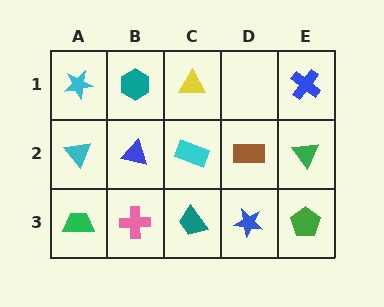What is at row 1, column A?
A cyan star.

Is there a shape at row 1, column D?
No, that cell is empty.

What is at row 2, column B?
A blue triangle.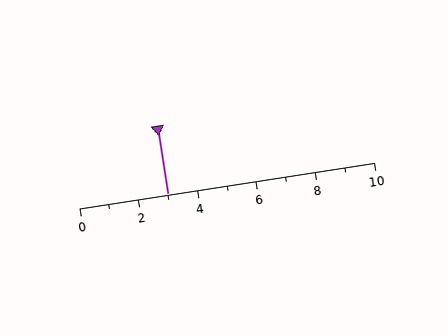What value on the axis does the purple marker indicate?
The marker indicates approximately 3.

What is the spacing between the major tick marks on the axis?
The major ticks are spaced 2 apart.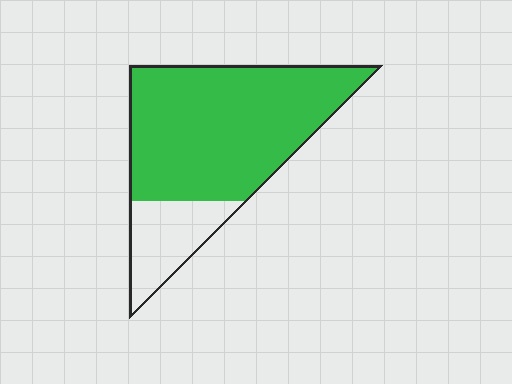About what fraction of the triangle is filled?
About four fifths (4/5).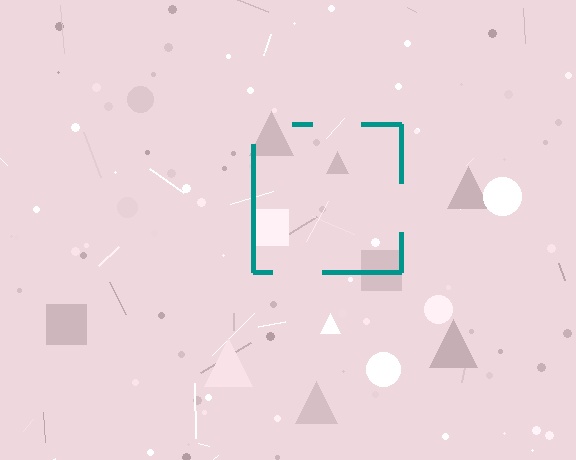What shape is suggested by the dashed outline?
The dashed outline suggests a square.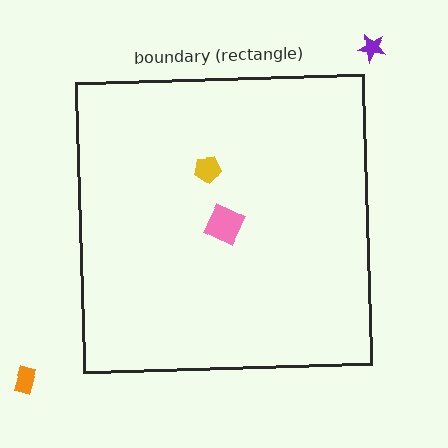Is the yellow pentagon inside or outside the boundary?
Inside.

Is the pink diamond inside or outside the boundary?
Inside.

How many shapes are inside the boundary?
2 inside, 2 outside.